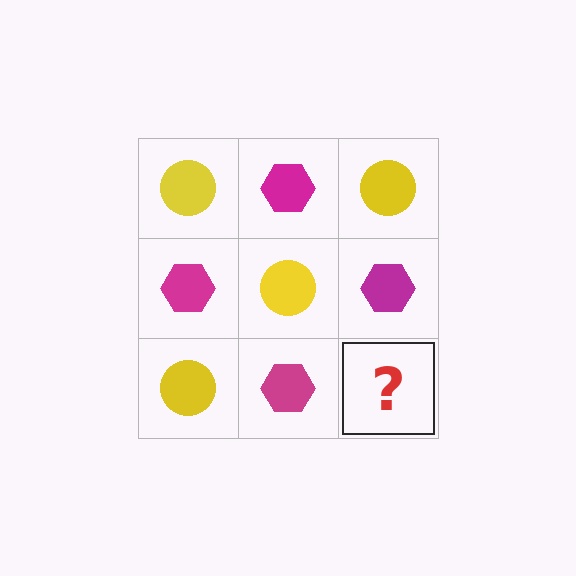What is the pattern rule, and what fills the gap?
The rule is that it alternates yellow circle and magenta hexagon in a checkerboard pattern. The gap should be filled with a yellow circle.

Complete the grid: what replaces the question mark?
The question mark should be replaced with a yellow circle.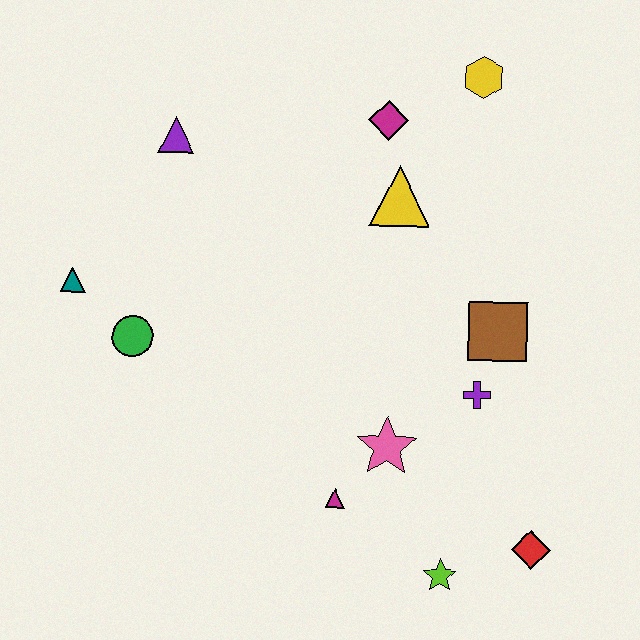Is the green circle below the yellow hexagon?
Yes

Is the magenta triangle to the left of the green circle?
No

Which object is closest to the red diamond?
The lime star is closest to the red diamond.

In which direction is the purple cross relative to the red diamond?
The purple cross is above the red diamond.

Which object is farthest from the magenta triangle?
The yellow hexagon is farthest from the magenta triangle.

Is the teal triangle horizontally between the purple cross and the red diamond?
No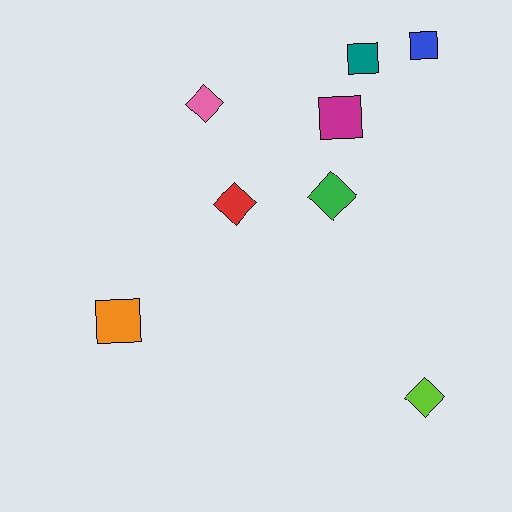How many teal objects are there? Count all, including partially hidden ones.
There is 1 teal object.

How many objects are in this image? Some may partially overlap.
There are 8 objects.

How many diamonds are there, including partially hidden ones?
There are 4 diamonds.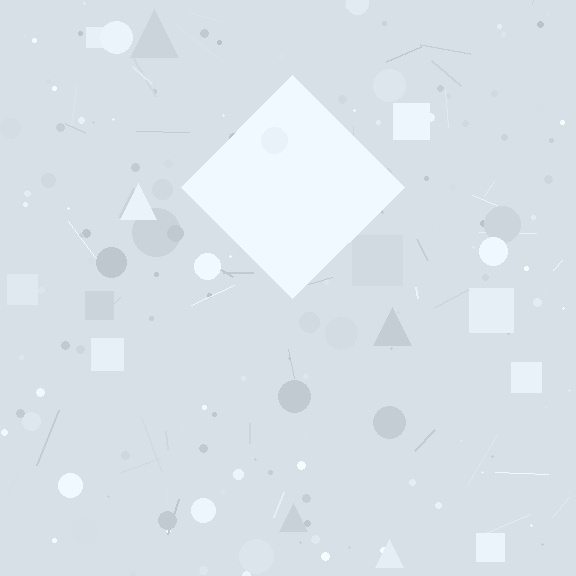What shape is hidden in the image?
A diamond is hidden in the image.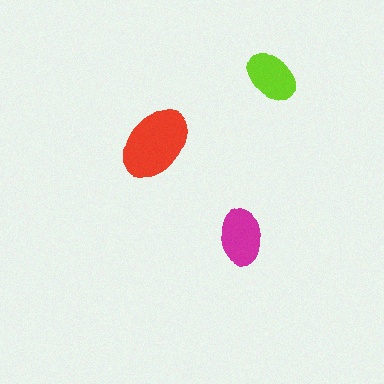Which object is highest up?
The lime ellipse is topmost.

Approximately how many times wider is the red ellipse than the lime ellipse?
About 1.5 times wider.